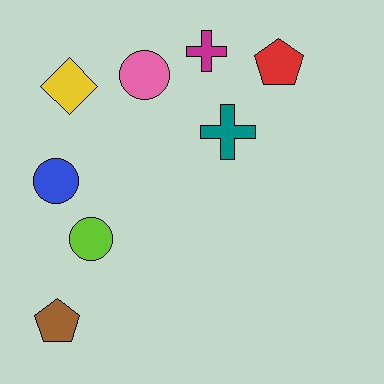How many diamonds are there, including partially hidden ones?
There is 1 diamond.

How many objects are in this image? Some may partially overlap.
There are 8 objects.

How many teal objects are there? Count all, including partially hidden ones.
There is 1 teal object.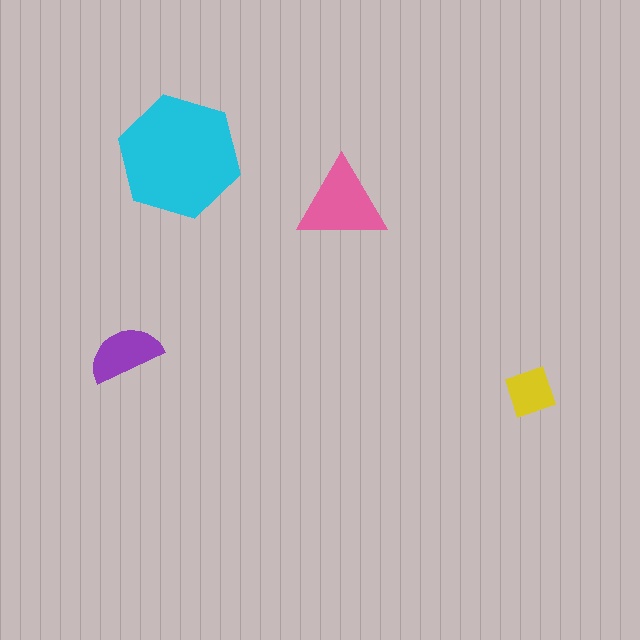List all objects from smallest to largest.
The yellow diamond, the purple semicircle, the pink triangle, the cyan hexagon.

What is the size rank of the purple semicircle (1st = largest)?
3rd.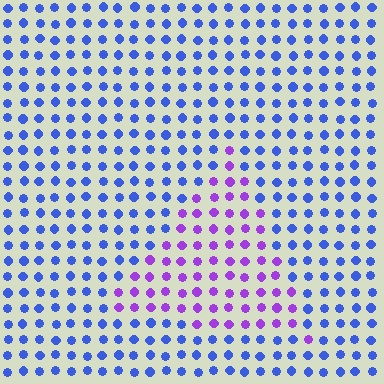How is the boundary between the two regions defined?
The boundary is defined purely by a slight shift in hue (about 49 degrees). Spacing, size, and orientation are identical on both sides.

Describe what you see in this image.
The image is filled with small blue elements in a uniform arrangement. A triangle-shaped region is visible where the elements are tinted to a slightly different hue, forming a subtle color boundary.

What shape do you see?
I see a triangle.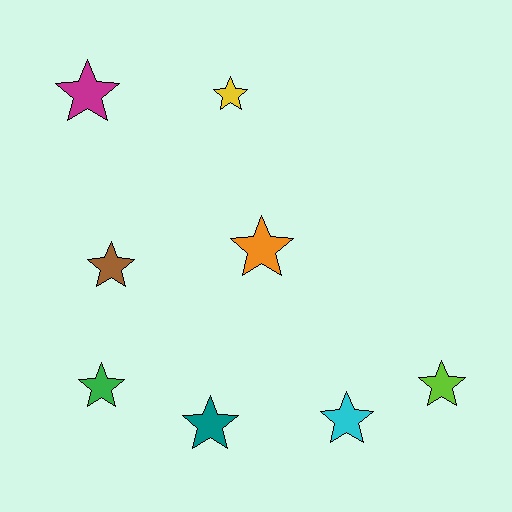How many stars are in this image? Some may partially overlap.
There are 8 stars.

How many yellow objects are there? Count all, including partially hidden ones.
There is 1 yellow object.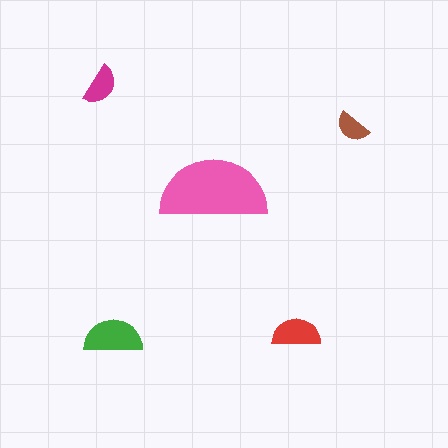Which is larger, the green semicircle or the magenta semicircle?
The green one.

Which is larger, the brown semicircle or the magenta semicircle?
The magenta one.